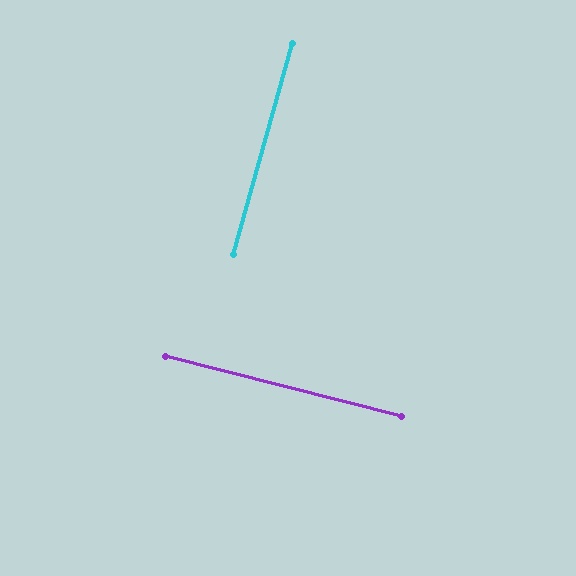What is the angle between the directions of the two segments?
Approximately 89 degrees.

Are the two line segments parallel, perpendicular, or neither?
Perpendicular — they meet at approximately 89°.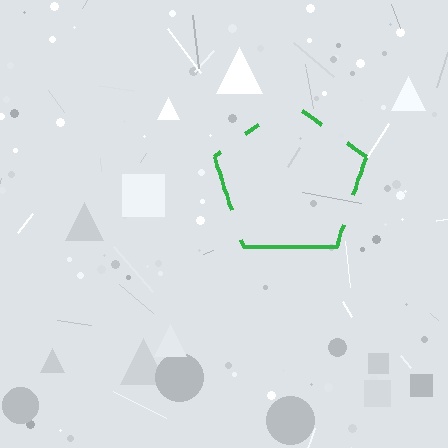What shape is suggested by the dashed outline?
The dashed outline suggests a pentagon.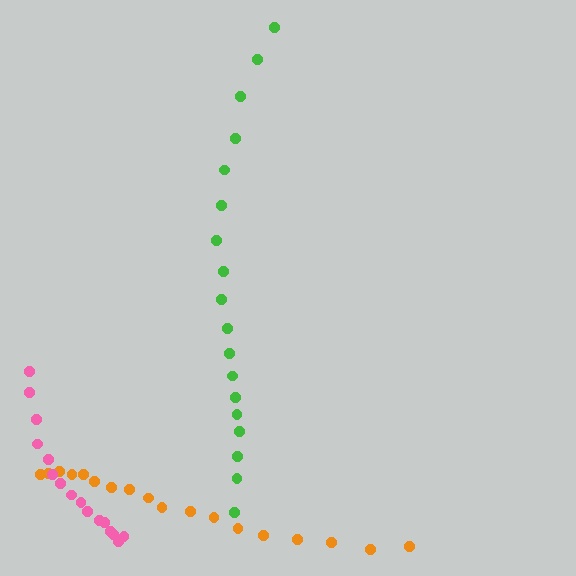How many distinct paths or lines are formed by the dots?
There are 3 distinct paths.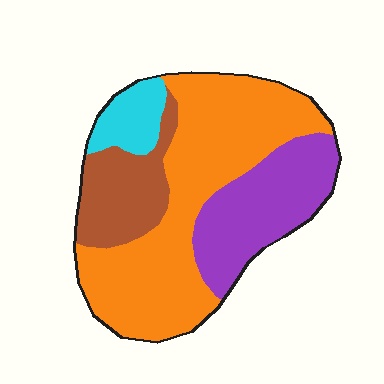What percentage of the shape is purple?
Purple covers 24% of the shape.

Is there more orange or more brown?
Orange.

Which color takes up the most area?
Orange, at roughly 50%.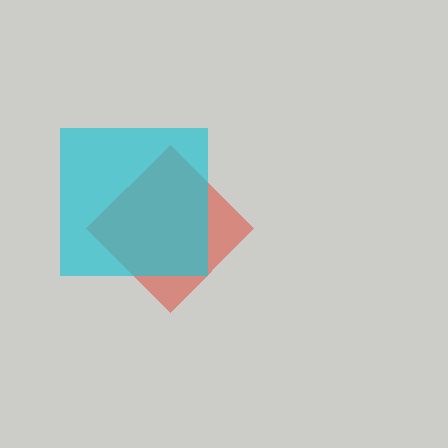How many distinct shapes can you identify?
There are 2 distinct shapes: a red diamond, a cyan square.